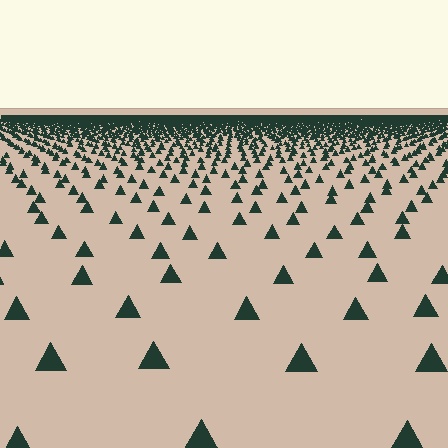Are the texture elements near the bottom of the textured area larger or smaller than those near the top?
Larger. Near the bottom, elements are closer to the viewer and appear at a bigger on-screen size.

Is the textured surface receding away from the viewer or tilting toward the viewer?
The surface is receding away from the viewer. Texture elements get smaller and denser toward the top.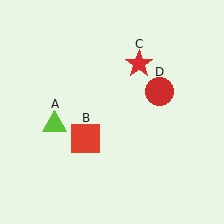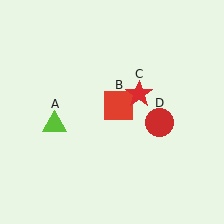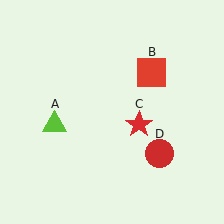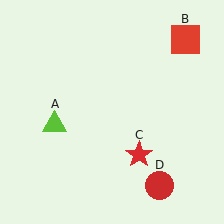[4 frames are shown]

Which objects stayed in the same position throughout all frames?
Lime triangle (object A) remained stationary.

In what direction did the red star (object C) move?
The red star (object C) moved down.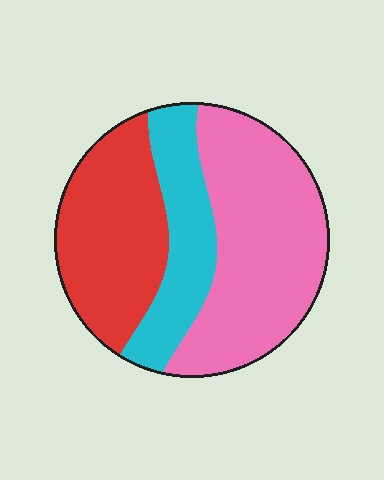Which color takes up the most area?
Pink, at roughly 45%.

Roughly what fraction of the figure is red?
Red takes up between a sixth and a third of the figure.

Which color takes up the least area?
Cyan, at roughly 20%.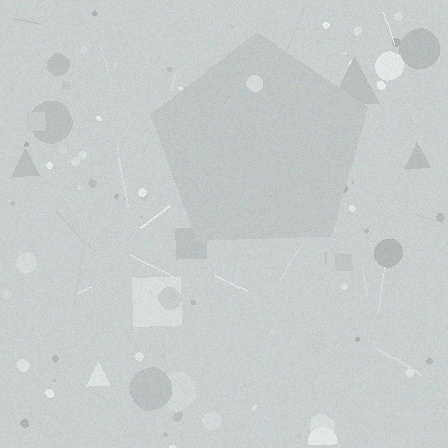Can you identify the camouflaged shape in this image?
The camouflaged shape is a pentagon.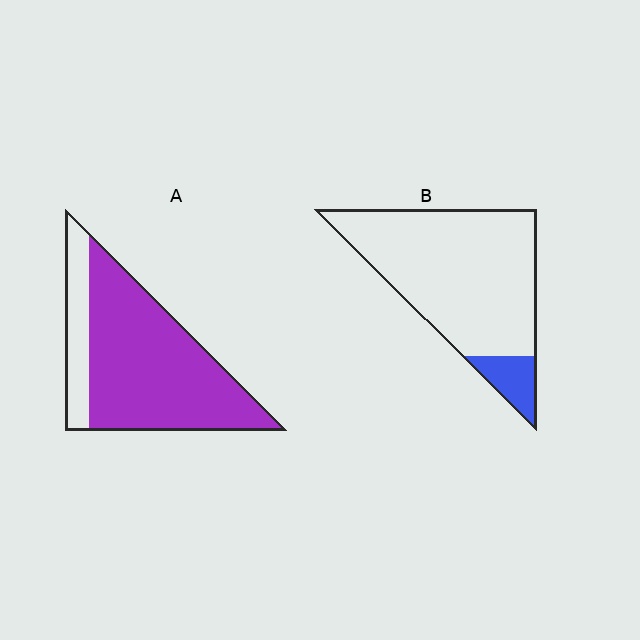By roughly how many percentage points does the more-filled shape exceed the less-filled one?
By roughly 70 percentage points (A over B).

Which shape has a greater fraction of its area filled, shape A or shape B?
Shape A.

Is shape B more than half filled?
No.